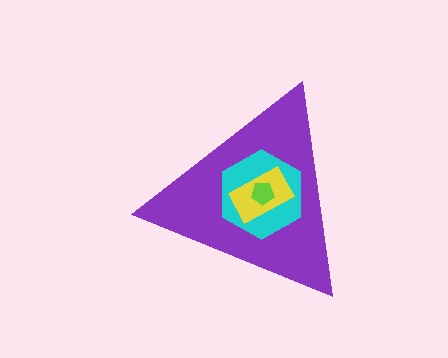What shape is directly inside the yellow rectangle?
The lime pentagon.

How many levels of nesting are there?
4.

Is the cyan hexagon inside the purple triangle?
Yes.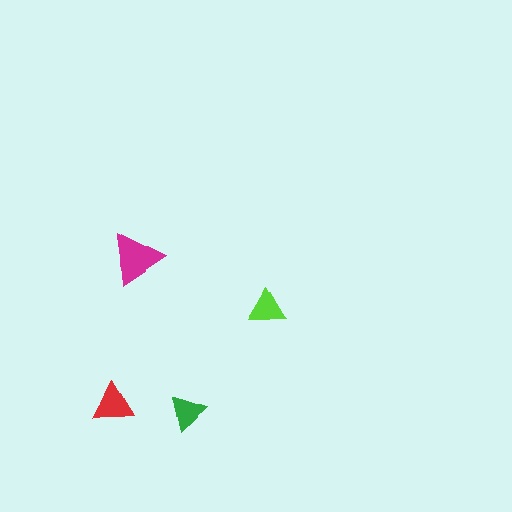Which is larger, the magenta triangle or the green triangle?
The magenta one.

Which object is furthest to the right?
The lime triangle is rightmost.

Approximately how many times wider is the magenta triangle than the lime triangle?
About 1.5 times wider.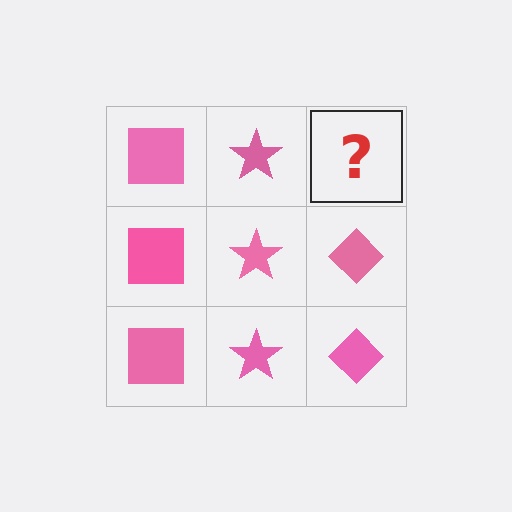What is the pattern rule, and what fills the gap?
The rule is that each column has a consistent shape. The gap should be filled with a pink diamond.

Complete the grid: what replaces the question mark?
The question mark should be replaced with a pink diamond.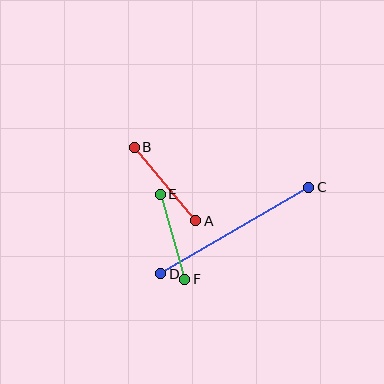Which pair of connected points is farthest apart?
Points C and D are farthest apart.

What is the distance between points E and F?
The distance is approximately 89 pixels.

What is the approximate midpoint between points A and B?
The midpoint is at approximately (165, 184) pixels.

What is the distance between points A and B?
The distance is approximately 96 pixels.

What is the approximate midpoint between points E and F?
The midpoint is at approximately (172, 237) pixels.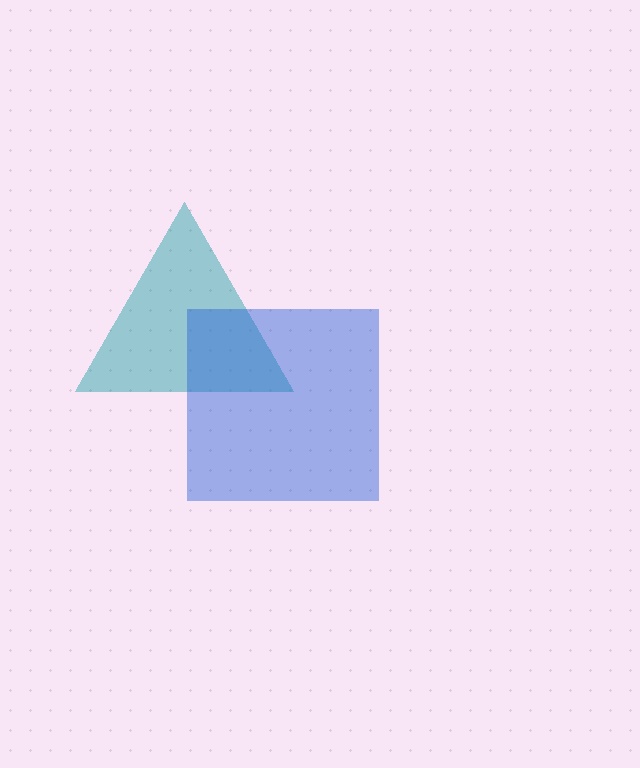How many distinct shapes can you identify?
There are 2 distinct shapes: a teal triangle, a blue square.